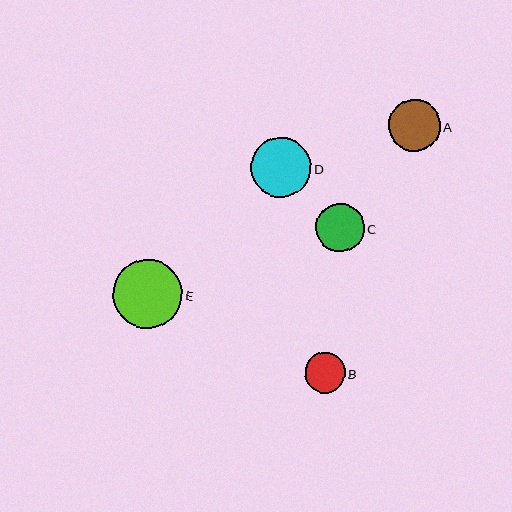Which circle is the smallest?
Circle B is the smallest with a size of approximately 40 pixels.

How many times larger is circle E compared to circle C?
Circle E is approximately 1.4 times the size of circle C.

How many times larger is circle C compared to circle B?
Circle C is approximately 1.2 times the size of circle B.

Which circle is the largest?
Circle E is the largest with a size of approximately 69 pixels.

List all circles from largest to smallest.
From largest to smallest: E, D, A, C, B.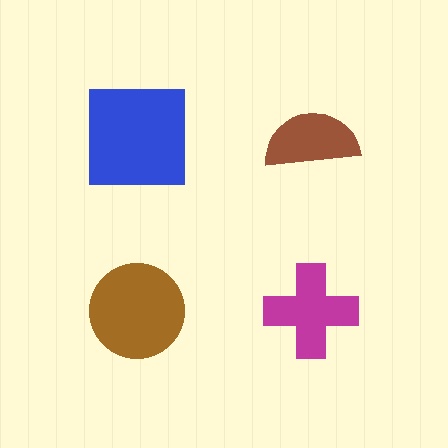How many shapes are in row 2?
2 shapes.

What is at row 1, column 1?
A blue square.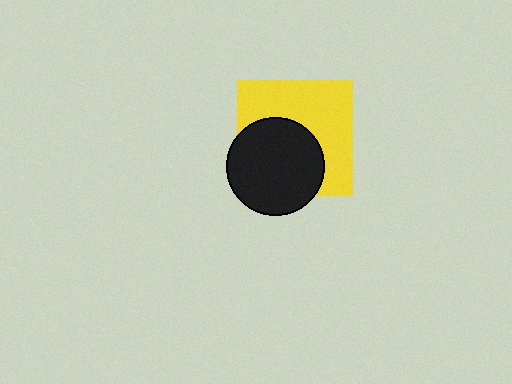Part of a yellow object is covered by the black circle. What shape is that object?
It is a square.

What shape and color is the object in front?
The object in front is a black circle.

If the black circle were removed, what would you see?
You would see the complete yellow square.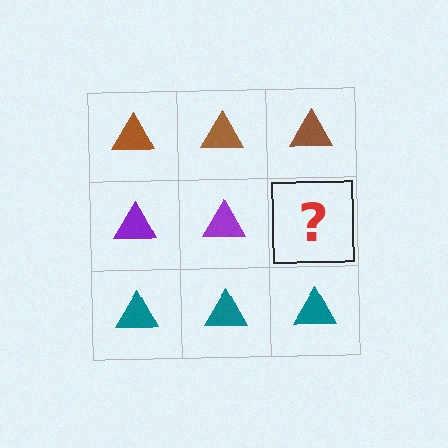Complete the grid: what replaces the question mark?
The question mark should be replaced with a purple triangle.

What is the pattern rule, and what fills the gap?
The rule is that each row has a consistent color. The gap should be filled with a purple triangle.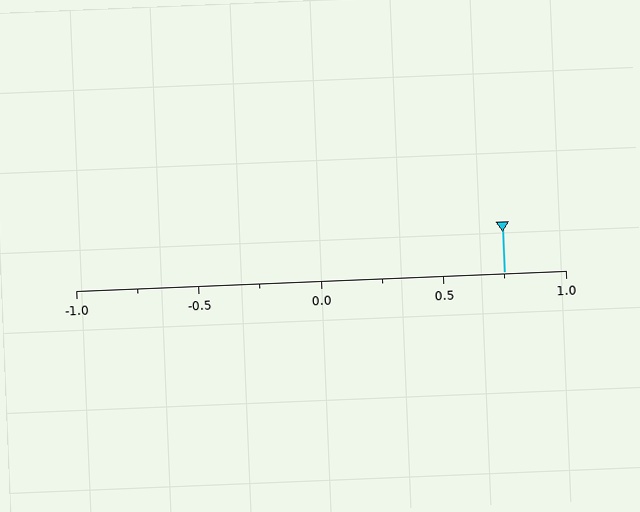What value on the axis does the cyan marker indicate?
The marker indicates approximately 0.75.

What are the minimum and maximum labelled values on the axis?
The axis runs from -1.0 to 1.0.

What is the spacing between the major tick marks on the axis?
The major ticks are spaced 0.5 apart.